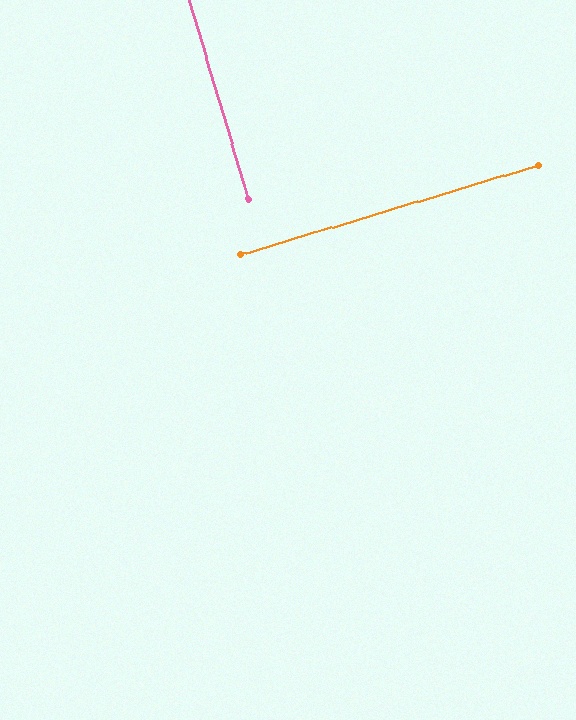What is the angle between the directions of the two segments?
Approximately 90 degrees.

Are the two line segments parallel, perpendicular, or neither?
Perpendicular — they meet at approximately 90°.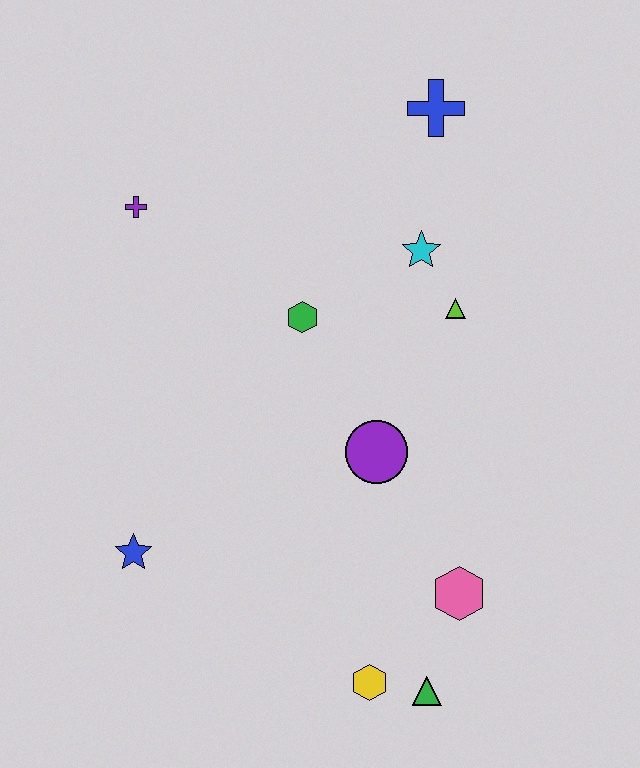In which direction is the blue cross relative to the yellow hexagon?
The blue cross is above the yellow hexagon.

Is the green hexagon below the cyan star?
Yes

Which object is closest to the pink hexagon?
The green triangle is closest to the pink hexagon.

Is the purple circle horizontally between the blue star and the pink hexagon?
Yes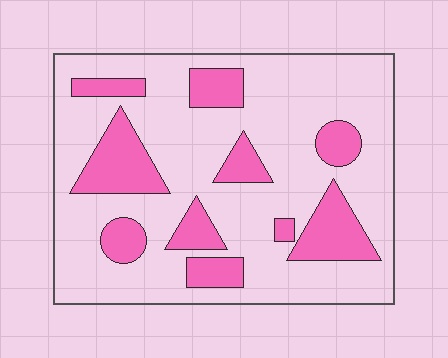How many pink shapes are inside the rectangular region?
10.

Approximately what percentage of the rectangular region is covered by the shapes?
Approximately 25%.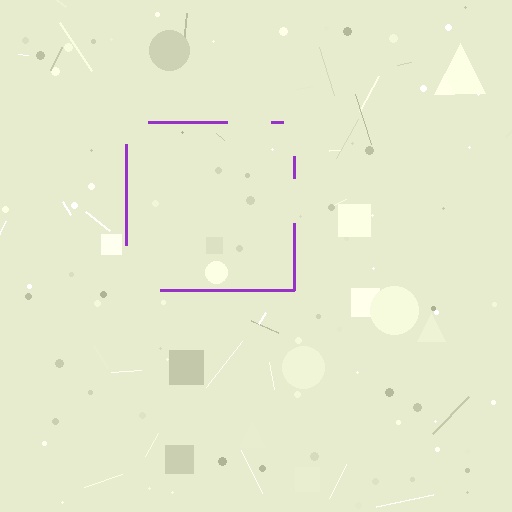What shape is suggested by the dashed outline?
The dashed outline suggests a square.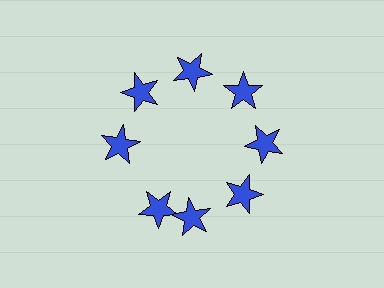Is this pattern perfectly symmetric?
No. The 8 blue stars are arranged in a ring, but one element near the 8 o'clock position is rotated out of alignment along the ring, breaking the 8-fold rotational symmetry.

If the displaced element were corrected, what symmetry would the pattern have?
It would have 8-fold rotational symmetry — the pattern would map onto itself every 45 degrees.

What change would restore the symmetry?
The symmetry would be restored by rotating it back into even spacing with its neighbors so that all 8 stars sit at equal angles and equal distance from the center.